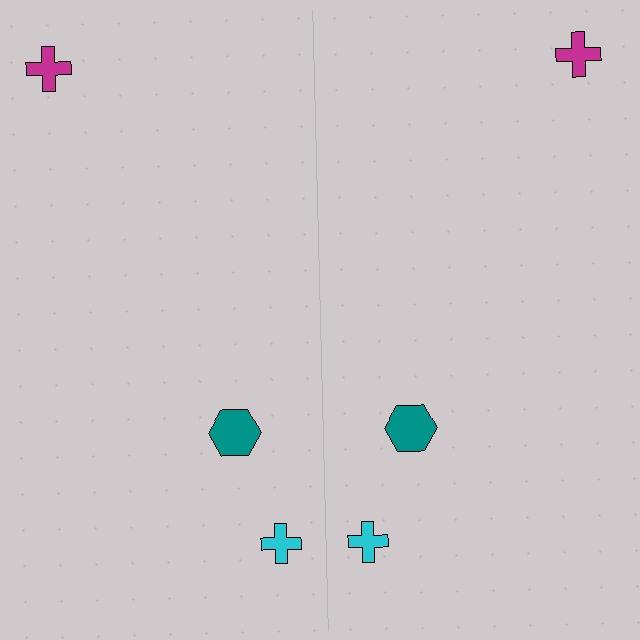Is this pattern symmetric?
Yes, this pattern has bilateral (reflection) symmetry.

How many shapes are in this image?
There are 6 shapes in this image.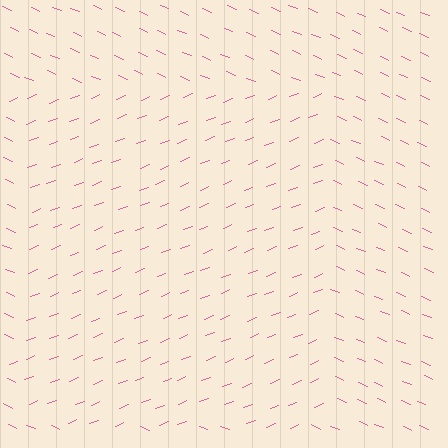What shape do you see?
I see a rectangle.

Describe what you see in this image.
The image is filled with small pink line segments. A rectangle region in the image has lines oriented differently from the surrounding lines, creating a visible texture boundary.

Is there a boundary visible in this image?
Yes, there is a texture boundary formed by a change in line orientation.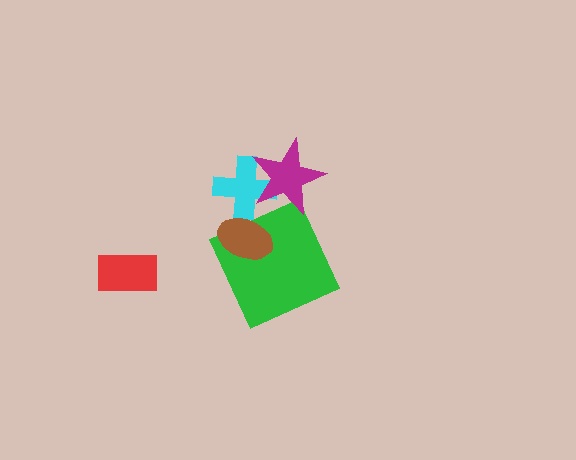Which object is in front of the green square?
The brown ellipse is in front of the green square.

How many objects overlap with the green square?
1 object overlaps with the green square.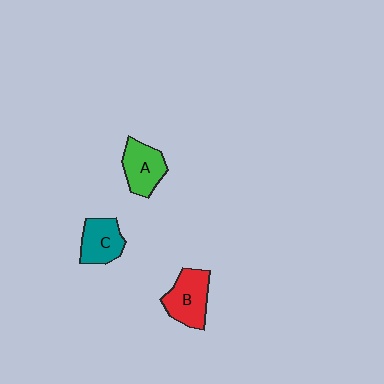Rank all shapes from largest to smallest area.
From largest to smallest: B (red), A (green), C (teal).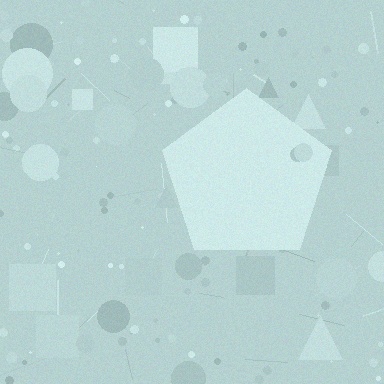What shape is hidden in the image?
A pentagon is hidden in the image.